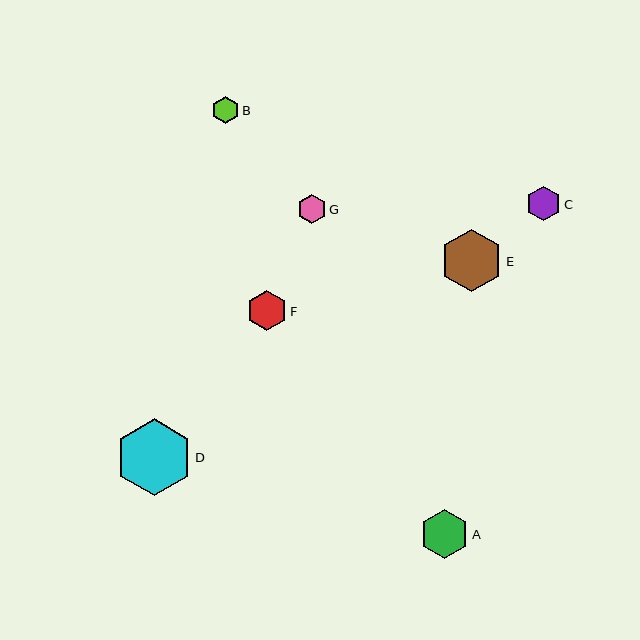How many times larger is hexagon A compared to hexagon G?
Hexagon A is approximately 1.7 times the size of hexagon G.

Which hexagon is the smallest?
Hexagon B is the smallest with a size of approximately 27 pixels.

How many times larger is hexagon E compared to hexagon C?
Hexagon E is approximately 1.8 times the size of hexagon C.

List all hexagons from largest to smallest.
From largest to smallest: D, E, A, F, C, G, B.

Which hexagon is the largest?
Hexagon D is the largest with a size of approximately 77 pixels.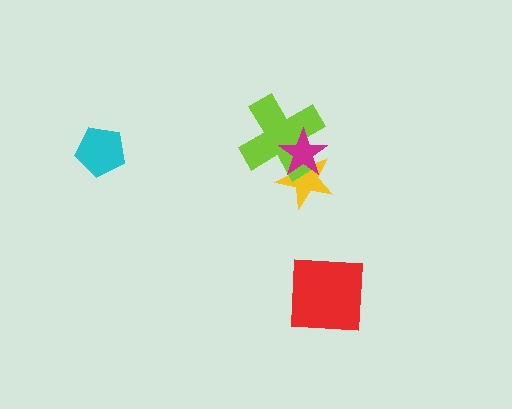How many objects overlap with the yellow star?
2 objects overlap with the yellow star.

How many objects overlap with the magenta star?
2 objects overlap with the magenta star.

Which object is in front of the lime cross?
The magenta star is in front of the lime cross.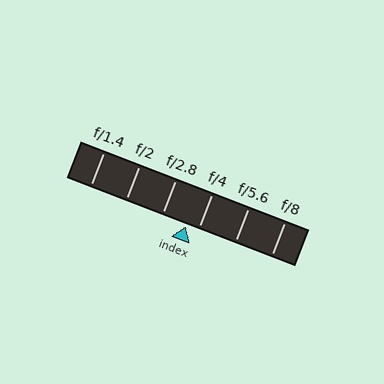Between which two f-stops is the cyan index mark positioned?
The index mark is between f/2.8 and f/4.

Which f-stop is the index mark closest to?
The index mark is closest to f/4.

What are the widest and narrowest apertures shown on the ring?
The widest aperture shown is f/1.4 and the narrowest is f/8.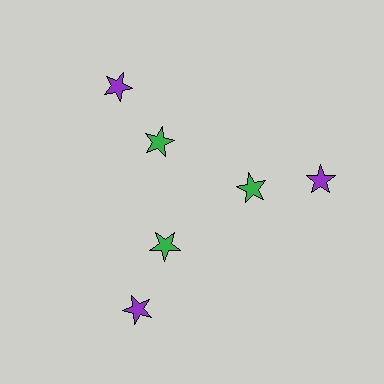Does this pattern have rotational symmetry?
Yes, this pattern has 3-fold rotational symmetry. It looks the same after rotating 120 degrees around the center.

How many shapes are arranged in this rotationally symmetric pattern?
There are 6 shapes, arranged in 3 groups of 2.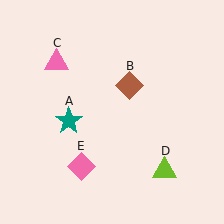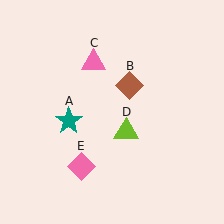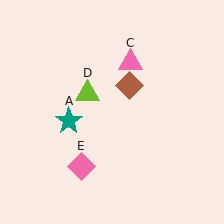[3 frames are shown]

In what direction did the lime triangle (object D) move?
The lime triangle (object D) moved up and to the left.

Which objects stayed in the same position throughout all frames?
Teal star (object A) and brown diamond (object B) and pink diamond (object E) remained stationary.